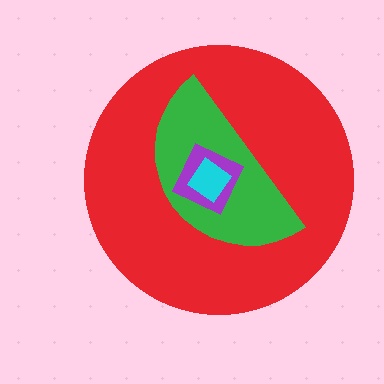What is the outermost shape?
The red circle.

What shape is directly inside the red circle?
The green semicircle.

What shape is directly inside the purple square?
The cyan diamond.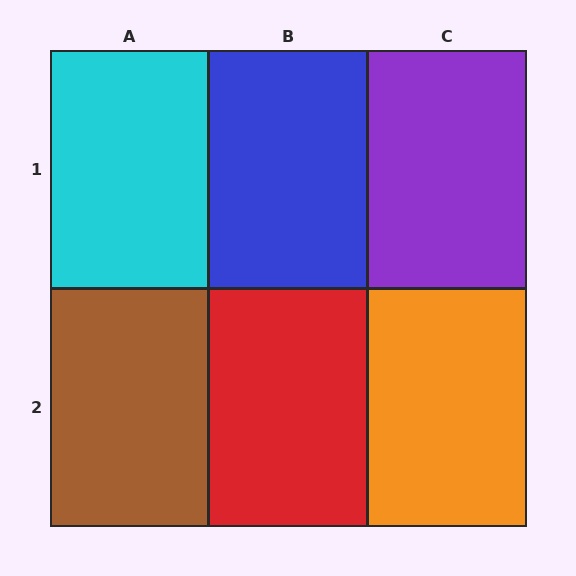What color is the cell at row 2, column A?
Brown.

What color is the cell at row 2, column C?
Orange.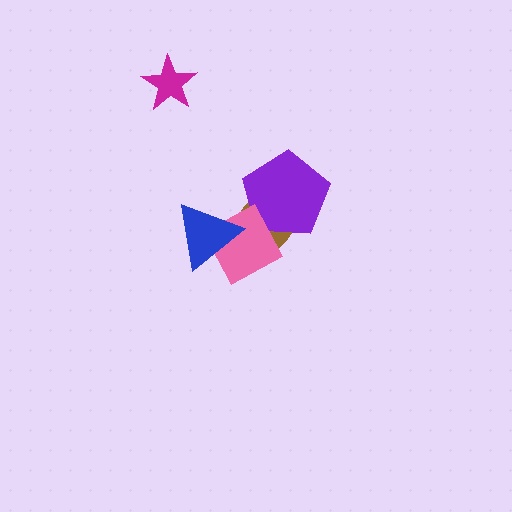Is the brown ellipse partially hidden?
Yes, it is partially covered by another shape.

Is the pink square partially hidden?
Yes, it is partially covered by another shape.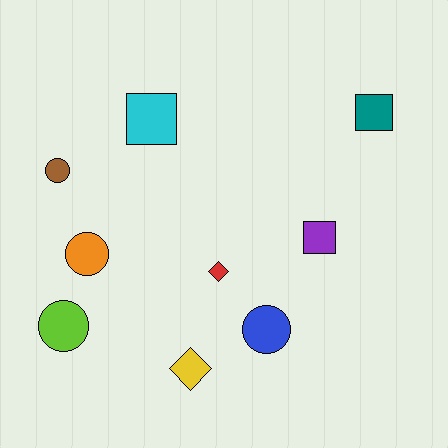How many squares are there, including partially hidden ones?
There are 3 squares.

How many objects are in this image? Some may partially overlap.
There are 9 objects.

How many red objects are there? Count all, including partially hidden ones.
There is 1 red object.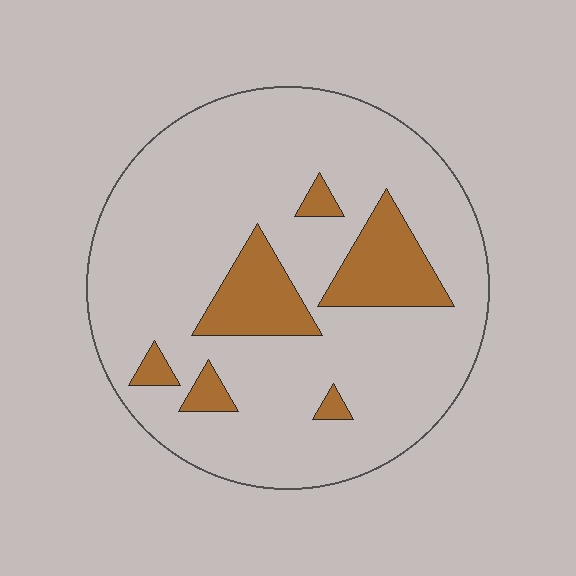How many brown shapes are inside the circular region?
6.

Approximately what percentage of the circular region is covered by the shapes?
Approximately 15%.